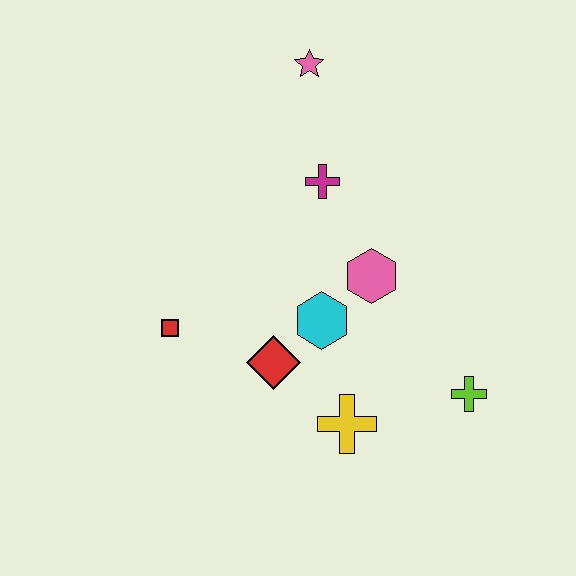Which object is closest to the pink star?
The magenta cross is closest to the pink star.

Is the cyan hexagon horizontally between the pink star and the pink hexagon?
Yes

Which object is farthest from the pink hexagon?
The pink star is farthest from the pink hexagon.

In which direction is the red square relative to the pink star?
The red square is below the pink star.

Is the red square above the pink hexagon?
No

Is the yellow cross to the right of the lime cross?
No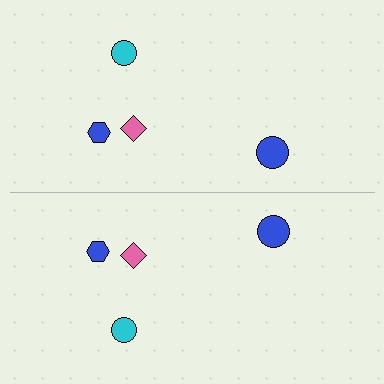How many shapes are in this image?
There are 8 shapes in this image.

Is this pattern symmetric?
Yes, this pattern has bilateral (reflection) symmetry.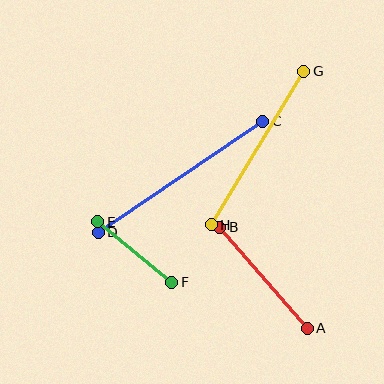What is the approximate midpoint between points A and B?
The midpoint is at approximately (263, 278) pixels.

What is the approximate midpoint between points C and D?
The midpoint is at approximately (181, 177) pixels.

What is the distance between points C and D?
The distance is approximately 199 pixels.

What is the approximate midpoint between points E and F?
The midpoint is at approximately (135, 252) pixels.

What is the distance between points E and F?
The distance is approximately 95 pixels.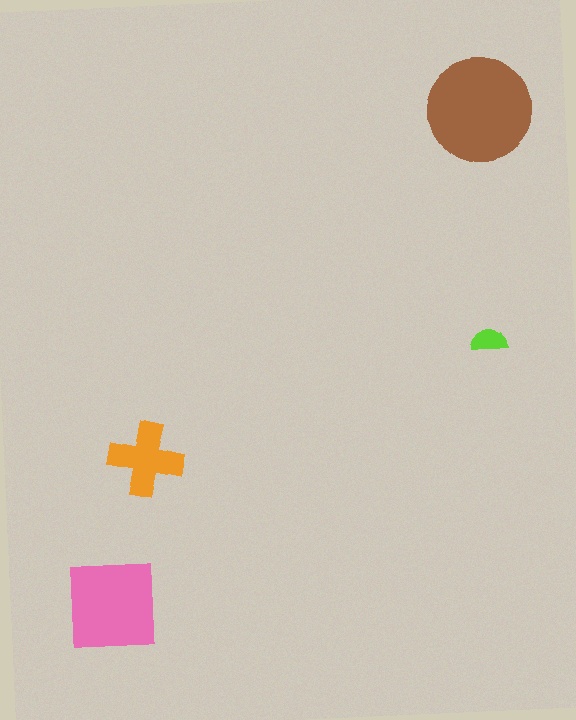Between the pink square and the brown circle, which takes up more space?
The brown circle.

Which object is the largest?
The brown circle.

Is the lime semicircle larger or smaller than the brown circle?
Smaller.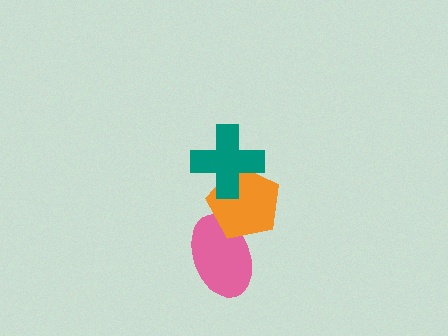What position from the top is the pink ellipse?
The pink ellipse is 3rd from the top.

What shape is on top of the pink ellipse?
The orange pentagon is on top of the pink ellipse.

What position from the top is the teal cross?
The teal cross is 1st from the top.